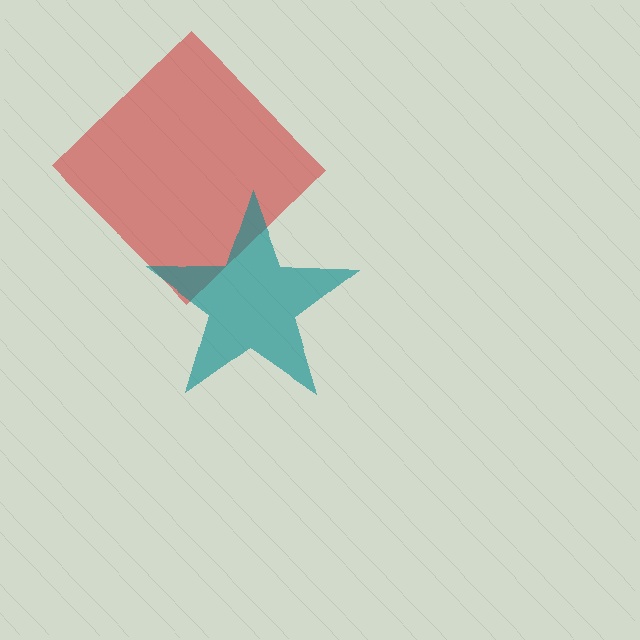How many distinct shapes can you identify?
There are 2 distinct shapes: a red diamond, a teal star.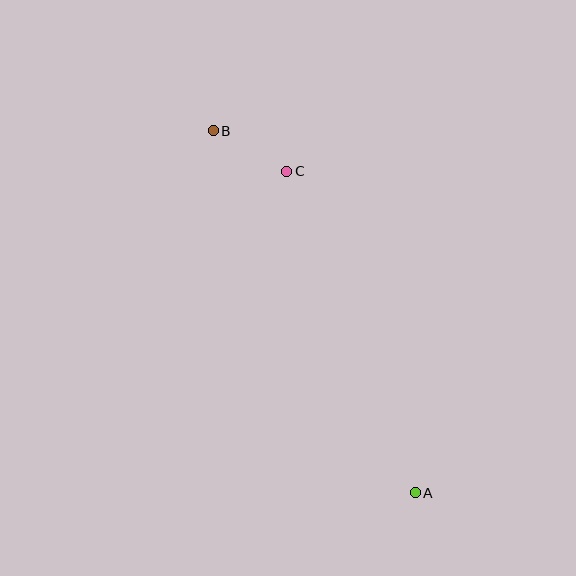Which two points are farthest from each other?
Points A and B are farthest from each other.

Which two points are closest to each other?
Points B and C are closest to each other.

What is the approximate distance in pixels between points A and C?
The distance between A and C is approximately 346 pixels.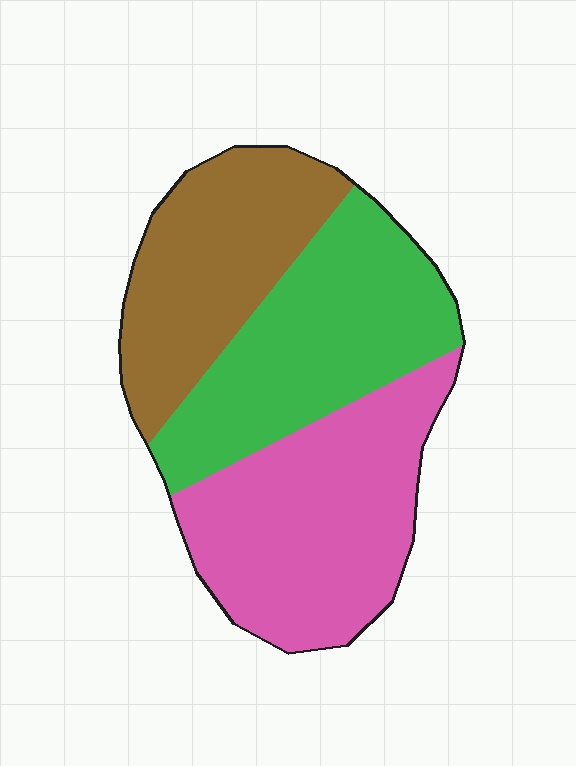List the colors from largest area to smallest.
From largest to smallest: pink, green, brown.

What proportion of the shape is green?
Green takes up about one third (1/3) of the shape.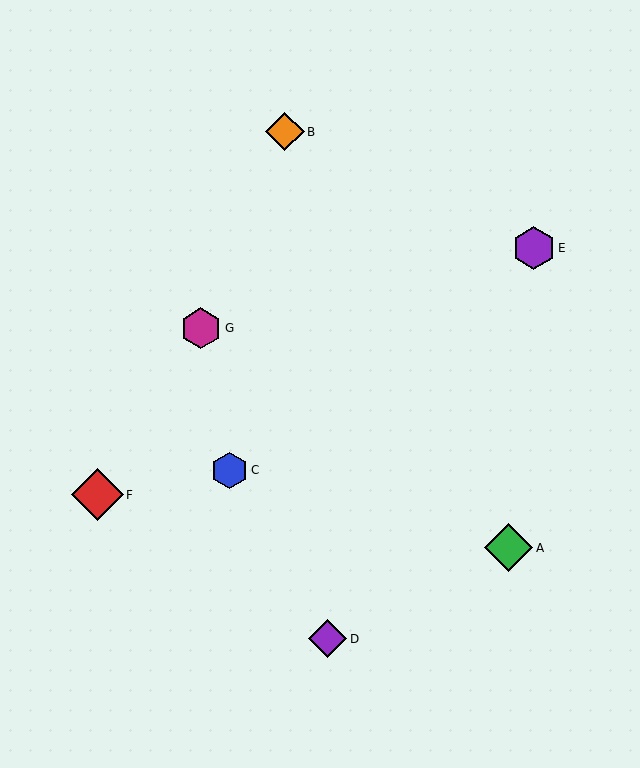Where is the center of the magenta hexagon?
The center of the magenta hexagon is at (201, 328).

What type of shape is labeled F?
Shape F is a red diamond.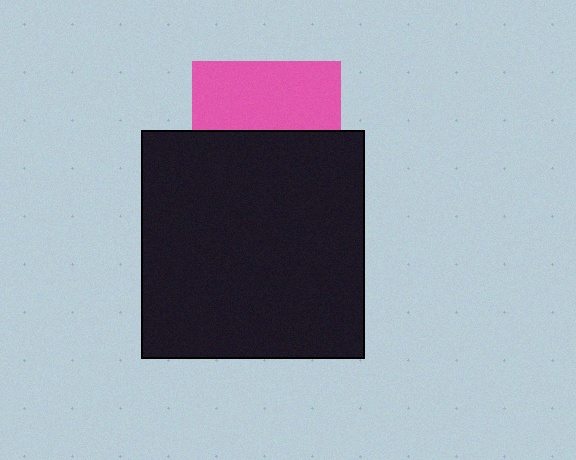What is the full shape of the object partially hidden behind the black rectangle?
The partially hidden object is a pink square.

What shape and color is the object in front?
The object in front is a black rectangle.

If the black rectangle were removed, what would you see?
You would see the complete pink square.